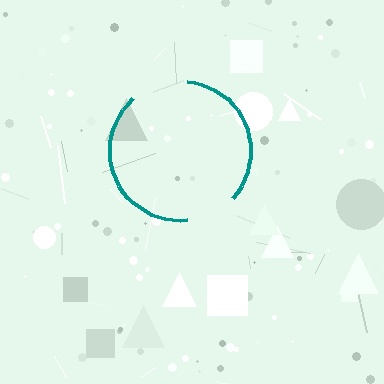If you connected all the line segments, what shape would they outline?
They would outline a circle.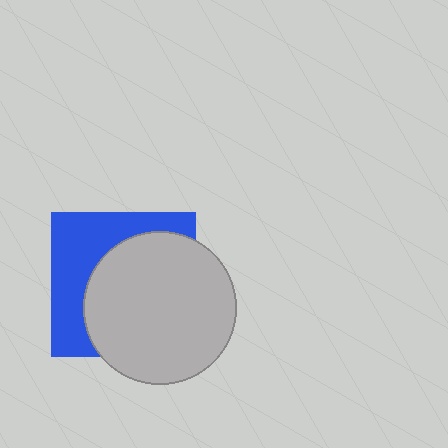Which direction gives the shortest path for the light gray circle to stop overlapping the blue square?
Moving toward the lower-right gives the shortest separation.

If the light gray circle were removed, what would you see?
You would see the complete blue square.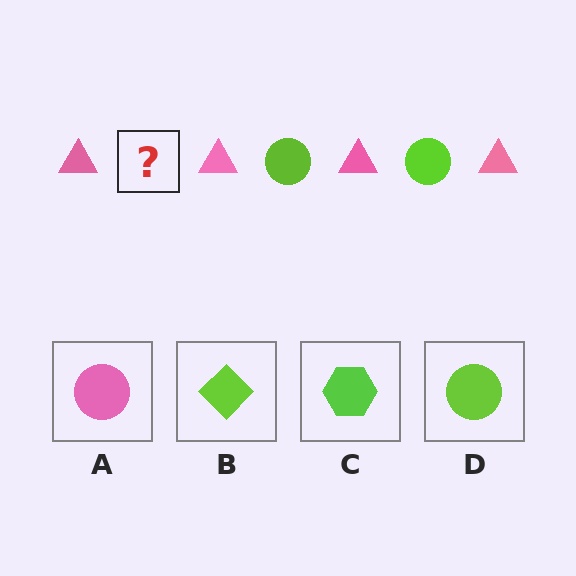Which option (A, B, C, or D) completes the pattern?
D.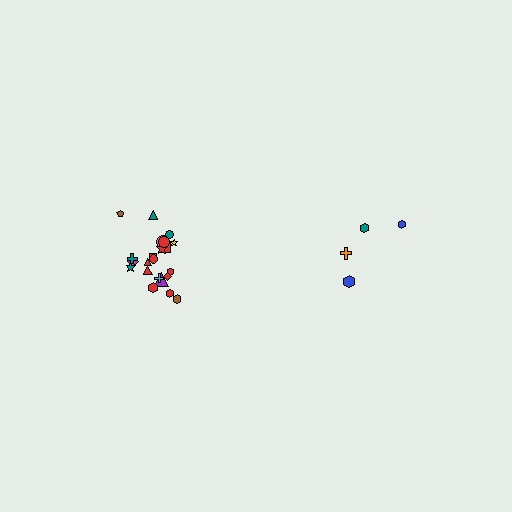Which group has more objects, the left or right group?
The left group.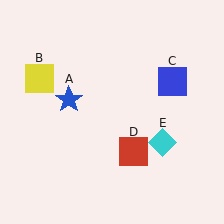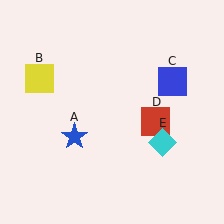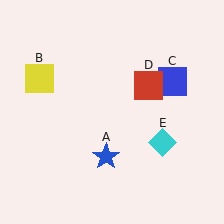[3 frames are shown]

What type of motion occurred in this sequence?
The blue star (object A), red square (object D) rotated counterclockwise around the center of the scene.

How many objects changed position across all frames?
2 objects changed position: blue star (object A), red square (object D).